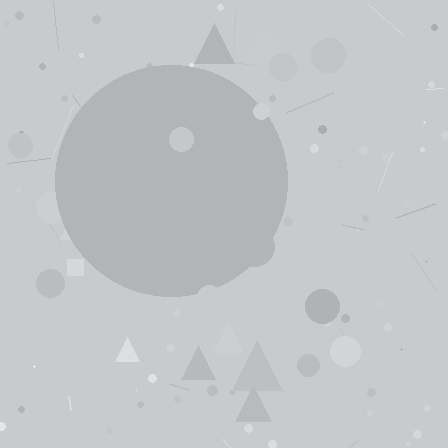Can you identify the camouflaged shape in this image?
The camouflaged shape is a circle.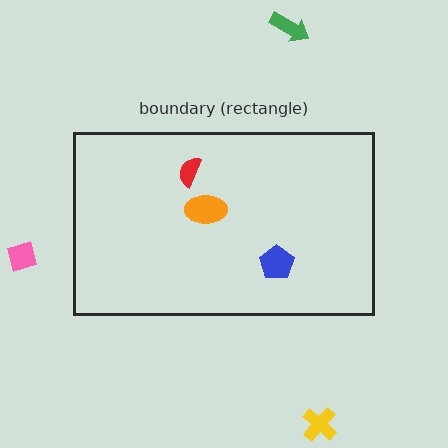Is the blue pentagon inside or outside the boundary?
Inside.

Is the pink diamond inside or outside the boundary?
Outside.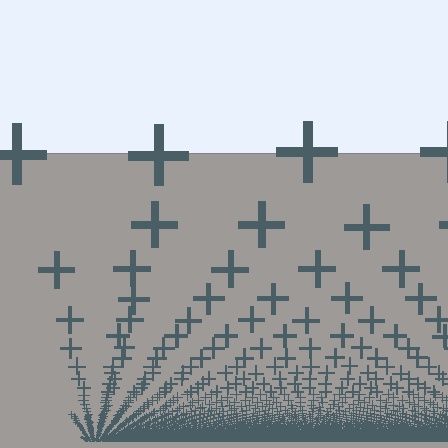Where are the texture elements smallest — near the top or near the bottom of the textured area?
Near the bottom.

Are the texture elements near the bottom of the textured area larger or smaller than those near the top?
Smaller. The gradient is inverted — elements near the bottom are smaller and denser.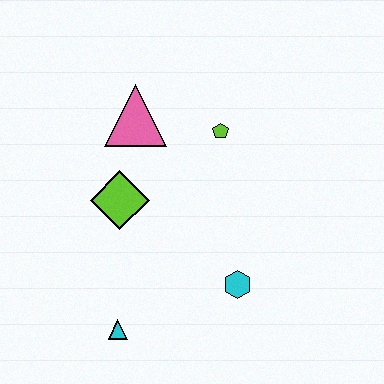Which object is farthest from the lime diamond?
The cyan hexagon is farthest from the lime diamond.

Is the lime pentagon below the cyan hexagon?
No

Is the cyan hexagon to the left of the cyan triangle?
No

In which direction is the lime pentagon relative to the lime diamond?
The lime pentagon is to the right of the lime diamond.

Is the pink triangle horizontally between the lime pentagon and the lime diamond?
Yes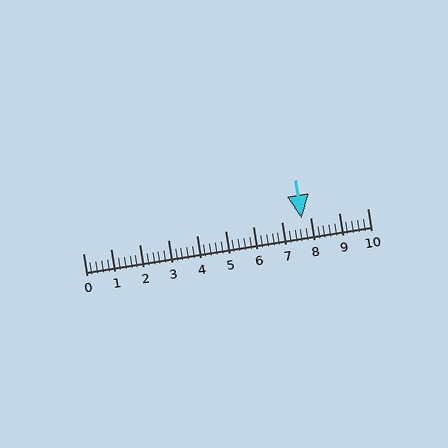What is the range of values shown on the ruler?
The ruler shows values from 0 to 10.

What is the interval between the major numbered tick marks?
The major tick marks are spaced 1 units apart.